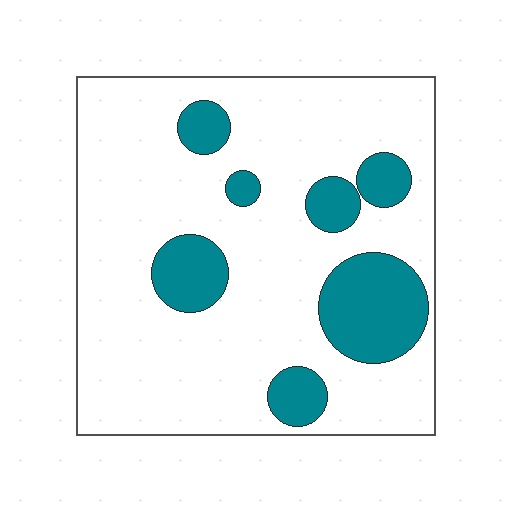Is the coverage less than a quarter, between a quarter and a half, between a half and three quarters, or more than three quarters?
Less than a quarter.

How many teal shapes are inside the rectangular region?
7.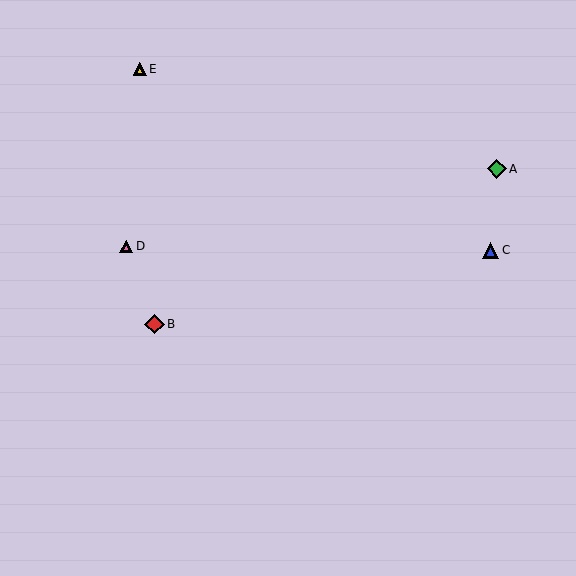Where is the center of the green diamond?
The center of the green diamond is at (497, 169).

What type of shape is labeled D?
Shape D is a pink triangle.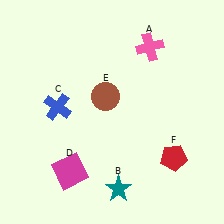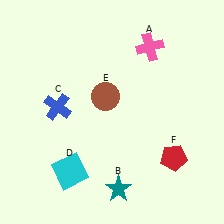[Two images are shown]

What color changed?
The square (D) changed from magenta in Image 1 to cyan in Image 2.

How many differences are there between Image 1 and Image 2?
There is 1 difference between the two images.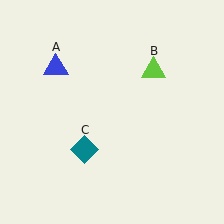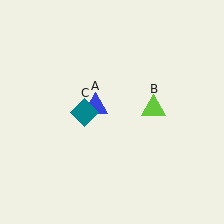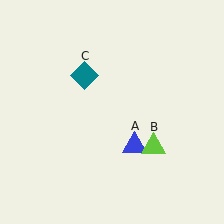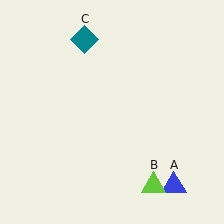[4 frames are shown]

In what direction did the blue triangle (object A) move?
The blue triangle (object A) moved down and to the right.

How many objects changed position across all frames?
3 objects changed position: blue triangle (object A), lime triangle (object B), teal diamond (object C).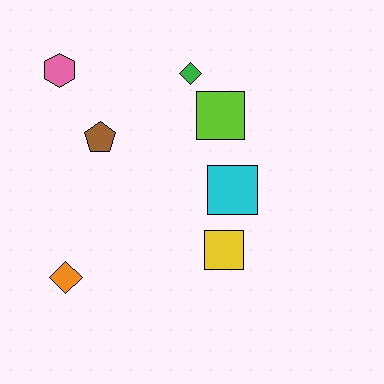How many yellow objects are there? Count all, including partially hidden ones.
There is 1 yellow object.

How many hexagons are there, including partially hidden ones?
There is 1 hexagon.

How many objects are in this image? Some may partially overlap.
There are 7 objects.